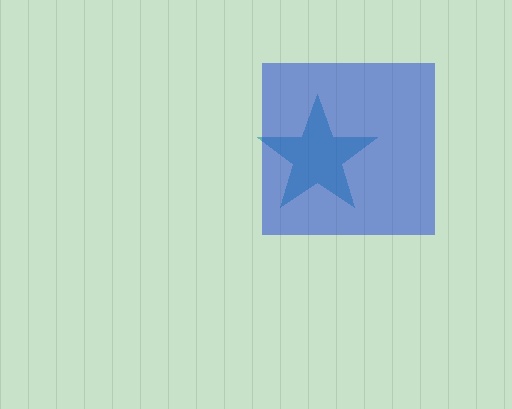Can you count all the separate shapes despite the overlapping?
Yes, there are 2 separate shapes.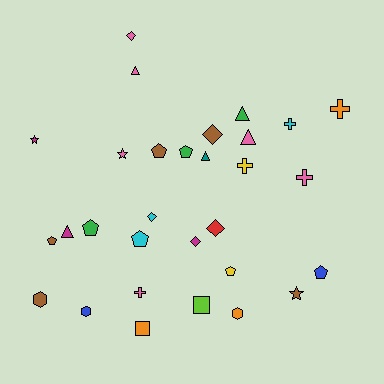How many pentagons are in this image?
There are 7 pentagons.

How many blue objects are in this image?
There are 2 blue objects.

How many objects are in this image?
There are 30 objects.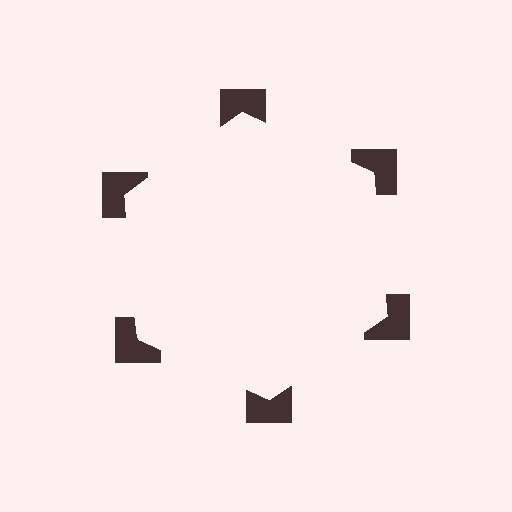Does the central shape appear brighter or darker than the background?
It typically appears slightly brighter than the background, even though no actual brightness change is drawn.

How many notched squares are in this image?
There are 6 — one at each vertex of the illusory hexagon.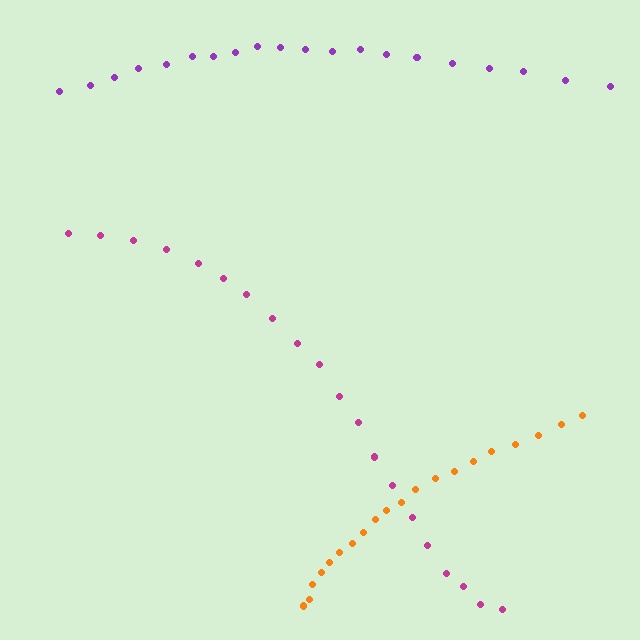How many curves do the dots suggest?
There are 3 distinct paths.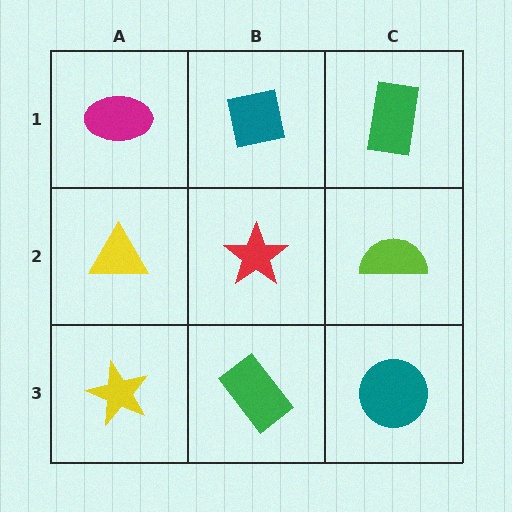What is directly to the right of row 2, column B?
A lime semicircle.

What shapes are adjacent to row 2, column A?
A magenta ellipse (row 1, column A), a yellow star (row 3, column A), a red star (row 2, column B).